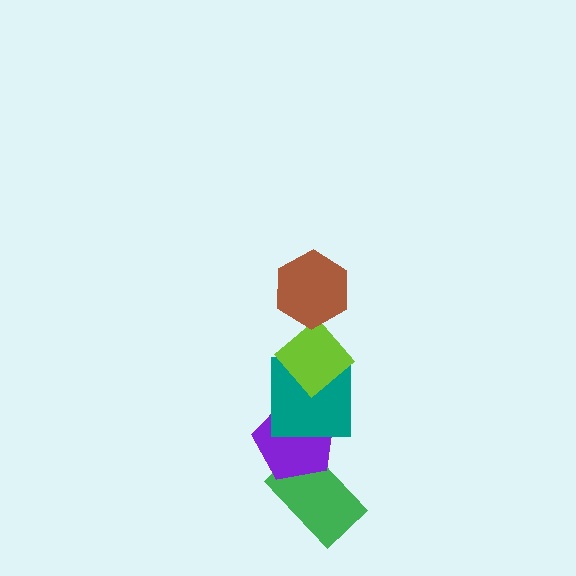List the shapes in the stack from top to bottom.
From top to bottom: the brown hexagon, the lime diamond, the teal square, the purple pentagon, the green rectangle.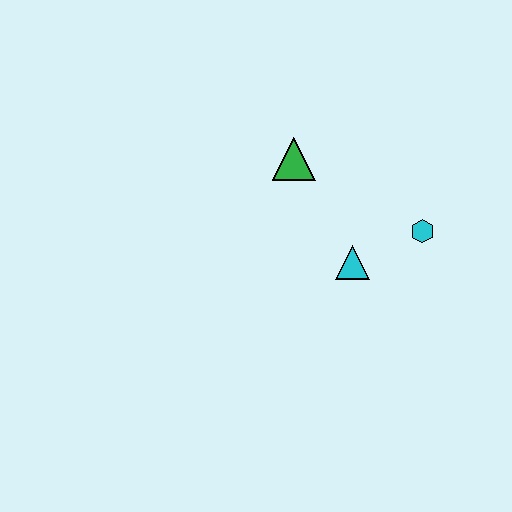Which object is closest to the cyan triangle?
The cyan hexagon is closest to the cyan triangle.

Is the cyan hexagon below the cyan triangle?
No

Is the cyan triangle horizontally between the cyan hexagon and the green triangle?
Yes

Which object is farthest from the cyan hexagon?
The green triangle is farthest from the cyan hexagon.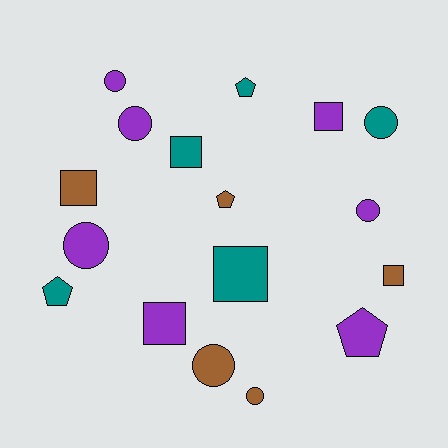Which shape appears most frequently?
Circle, with 7 objects.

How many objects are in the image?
There are 17 objects.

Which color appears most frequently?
Purple, with 7 objects.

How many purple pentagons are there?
There is 1 purple pentagon.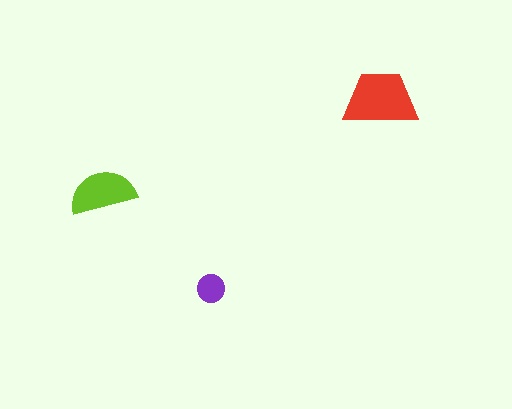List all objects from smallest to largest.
The purple circle, the lime semicircle, the red trapezoid.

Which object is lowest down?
The purple circle is bottommost.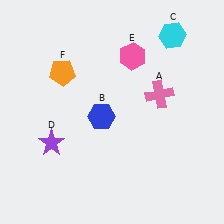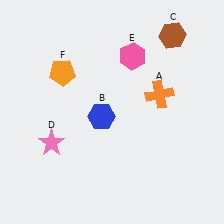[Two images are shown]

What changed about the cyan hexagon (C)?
In Image 1, C is cyan. In Image 2, it changed to brown.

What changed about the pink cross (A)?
In Image 1, A is pink. In Image 2, it changed to orange.